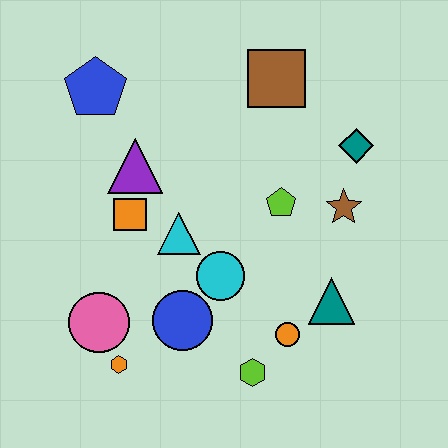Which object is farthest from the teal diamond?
The orange hexagon is farthest from the teal diamond.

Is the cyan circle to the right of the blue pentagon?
Yes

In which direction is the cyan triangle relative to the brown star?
The cyan triangle is to the left of the brown star.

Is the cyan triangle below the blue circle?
No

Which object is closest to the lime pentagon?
The brown star is closest to the lime pentagon.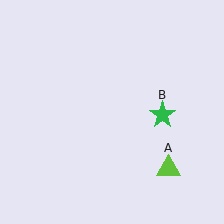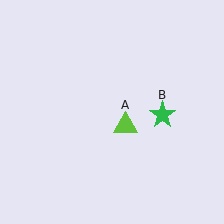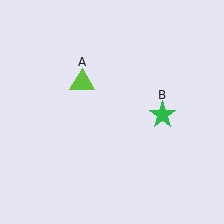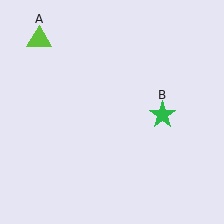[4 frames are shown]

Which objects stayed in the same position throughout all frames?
Green star (object B) remained stationary.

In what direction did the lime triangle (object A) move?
The lime triangle (object A) moved up and to the left.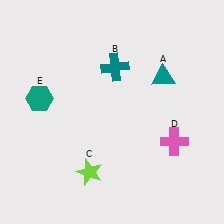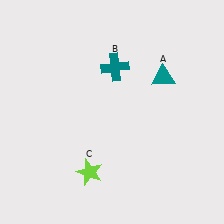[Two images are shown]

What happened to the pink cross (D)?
The pink cross (D) was removed in Image 2. It was in the bottom-right area of Image 1.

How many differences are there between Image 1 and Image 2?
There are 2 differences between the two images.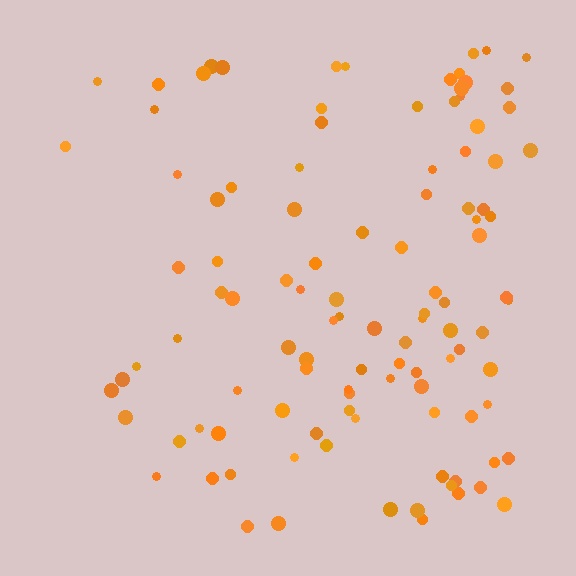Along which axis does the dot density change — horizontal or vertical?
Horizontal.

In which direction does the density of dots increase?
From left to right, with the right side densest.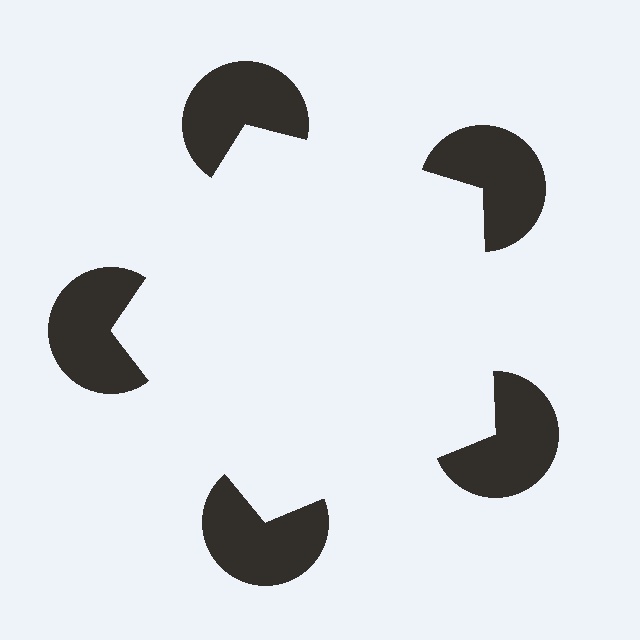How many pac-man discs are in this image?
There are 5 — one at each vertex of the illusory pentagon.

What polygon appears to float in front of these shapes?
An illusory pentagon — its edges are inferred from the aligned wedge cuts in the pac-man discs, not physically drawn.